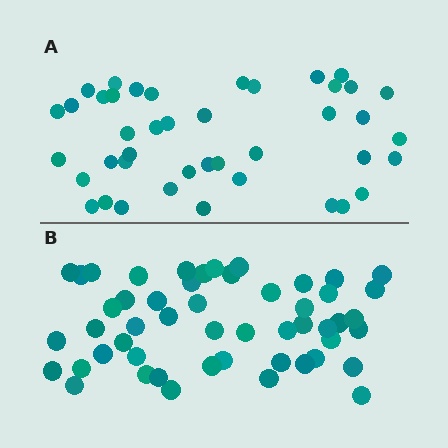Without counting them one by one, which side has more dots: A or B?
Region B (the bottom region) has more dots.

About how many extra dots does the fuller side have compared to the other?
Region B has roughly 8 or so more dots than region A.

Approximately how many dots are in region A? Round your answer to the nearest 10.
About 40 dots. (The exact count is 42, which rounds to 40.)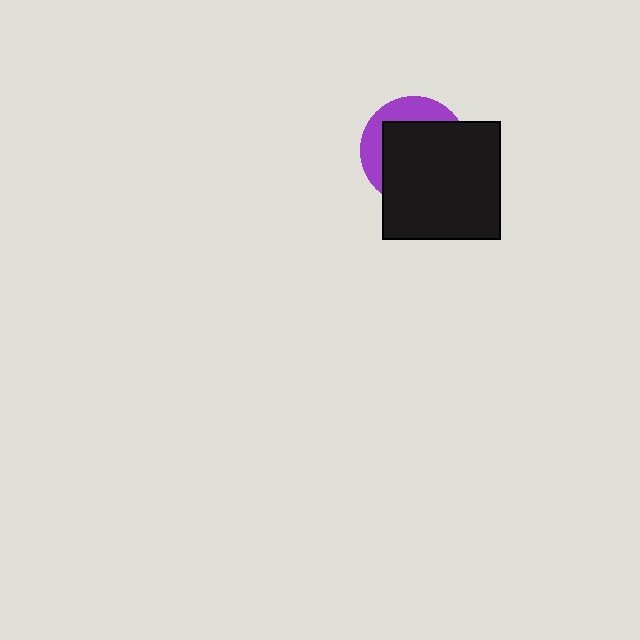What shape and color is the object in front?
The object in front is a black square.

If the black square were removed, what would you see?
You would see the complete purple circle.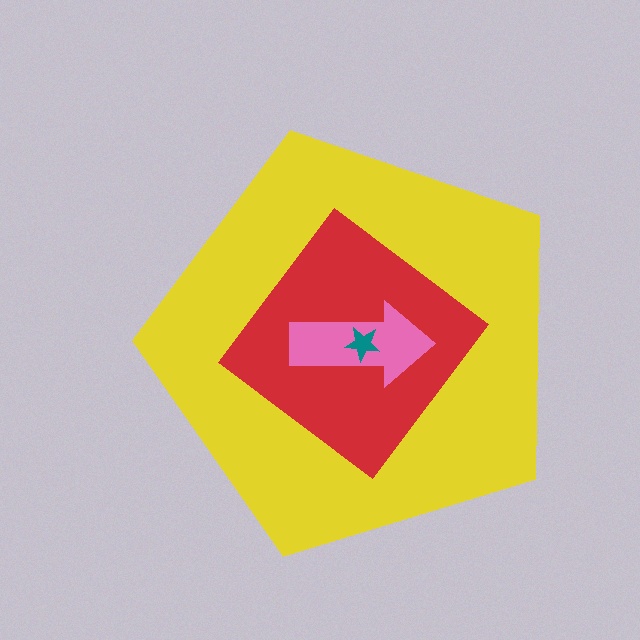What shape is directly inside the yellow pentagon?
The red diamond.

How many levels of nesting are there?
4.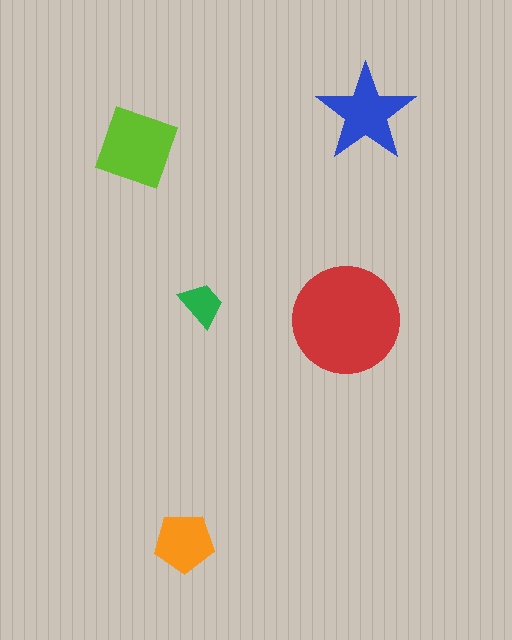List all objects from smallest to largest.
The green trapezoid, the orange pentagon, the blue star, the lime diamond, the red circle.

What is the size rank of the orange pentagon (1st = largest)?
4th.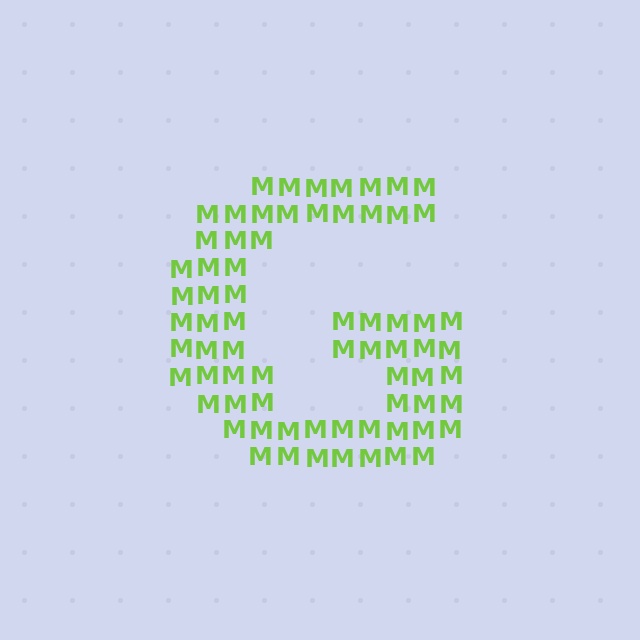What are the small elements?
The small elements are letter M's.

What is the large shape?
The large shape is the letter G.